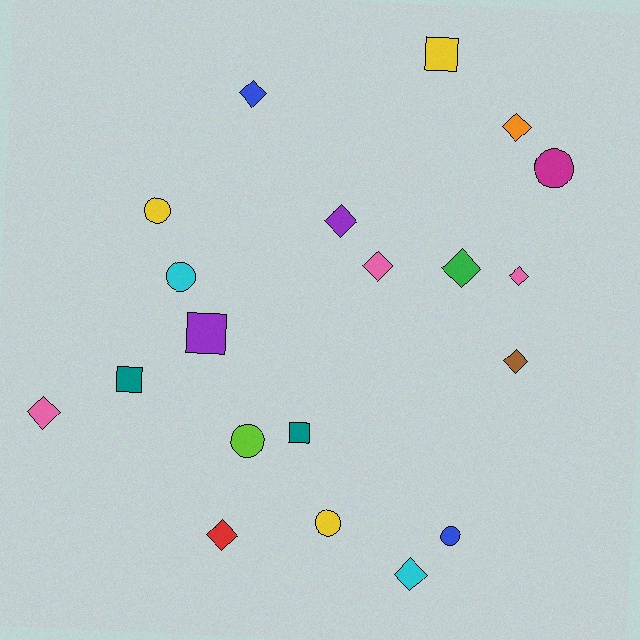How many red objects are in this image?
There is 1 red object.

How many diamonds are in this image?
There are 10 diamonds.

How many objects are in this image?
There are 20 objects.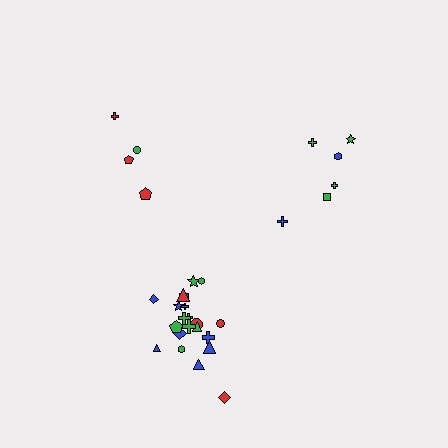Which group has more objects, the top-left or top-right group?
The top-right group.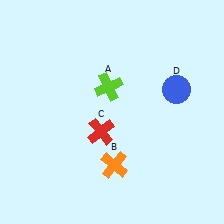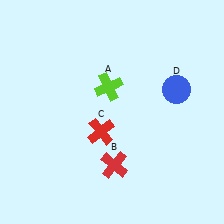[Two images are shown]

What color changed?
The cross (B) changed from orange in Image 1 to red in Image 2.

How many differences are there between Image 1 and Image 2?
There is 1 difference between the two images.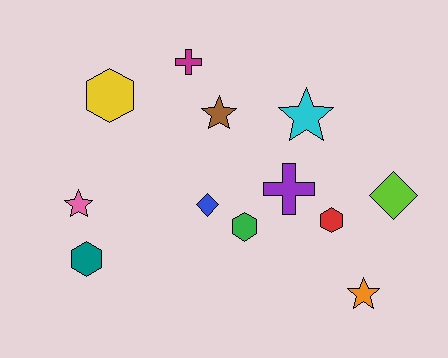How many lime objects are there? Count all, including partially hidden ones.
There is 1 lime object.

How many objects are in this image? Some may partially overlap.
There are 12 objects.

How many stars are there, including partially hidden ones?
There are 4 stars.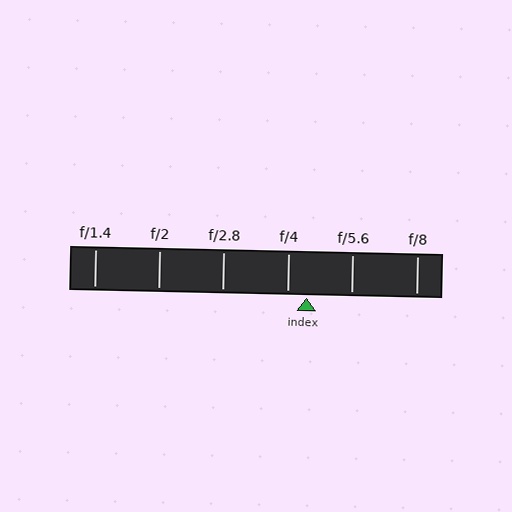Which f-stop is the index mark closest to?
The index mark is closest to f/4.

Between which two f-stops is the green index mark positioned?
The index mark is between f/4 and f/5.6.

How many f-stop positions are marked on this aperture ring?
There are 6 f-stop positions marked.